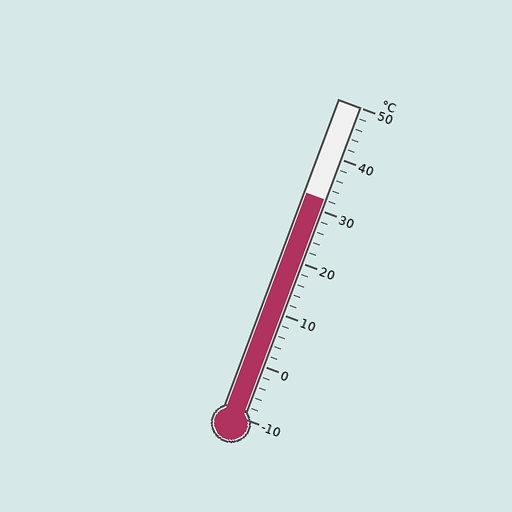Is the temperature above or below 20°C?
The temperature is above 20°C.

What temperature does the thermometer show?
The thermometer shows approximately 32°C.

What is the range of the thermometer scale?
The thermometer scale ranges from -10°C to 50°C.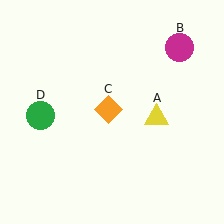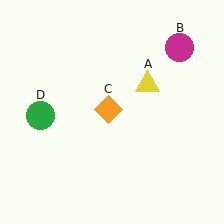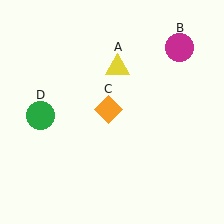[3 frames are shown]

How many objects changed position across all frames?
1 object changed position: yellow triangle (object A).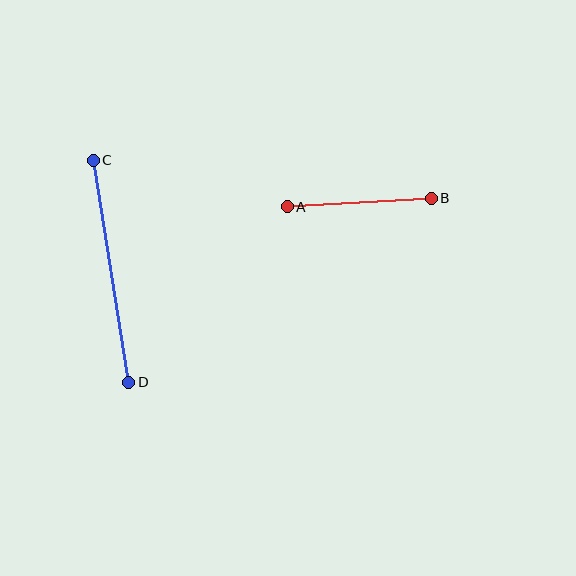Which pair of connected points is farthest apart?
Points C and D are farthest apart.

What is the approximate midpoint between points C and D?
The midpoint is at approximately (111, 271) pixels.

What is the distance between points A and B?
The distance is approximately 144 pixels.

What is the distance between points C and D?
The distance is approximately 225 pixels.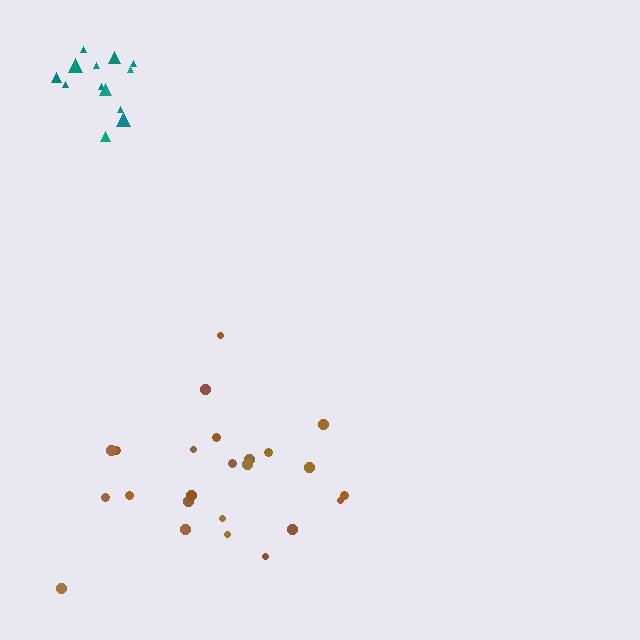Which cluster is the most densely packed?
Teal.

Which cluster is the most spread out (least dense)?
Brown.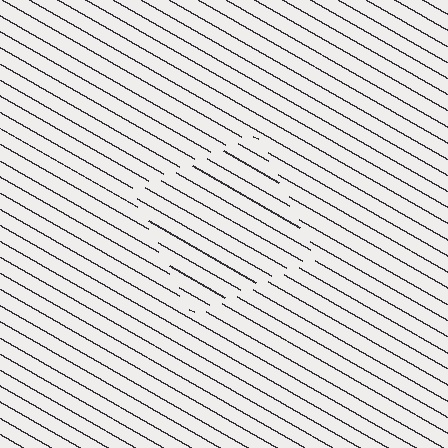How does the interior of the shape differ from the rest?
The interior of the shape contains the same grating, shifted by half a period — the contour is defined by the phase discontinuity where line-ends from the inner and outer gratings abut.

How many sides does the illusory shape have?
4 sides — the line-ends trace a square.